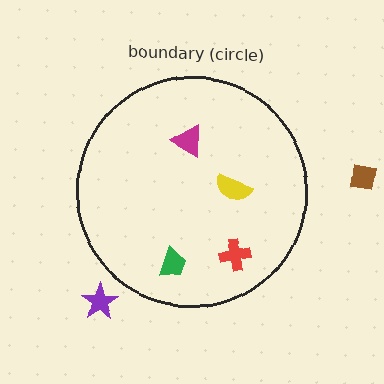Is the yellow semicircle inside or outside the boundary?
Inside.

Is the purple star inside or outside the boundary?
Outside.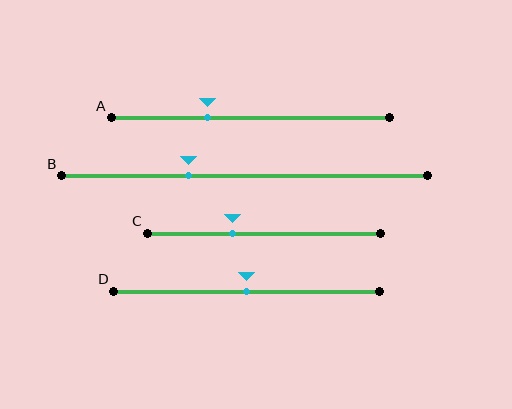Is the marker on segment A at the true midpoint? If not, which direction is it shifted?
No, the marker on segment A is shifted to the left by about 16% of the segment length.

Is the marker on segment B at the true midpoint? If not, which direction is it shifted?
No, the marker on segment B is shifted to the left by about 15% of the segment length.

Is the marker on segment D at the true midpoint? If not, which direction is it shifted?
Yes, the marker on segment D is at the true midpoint.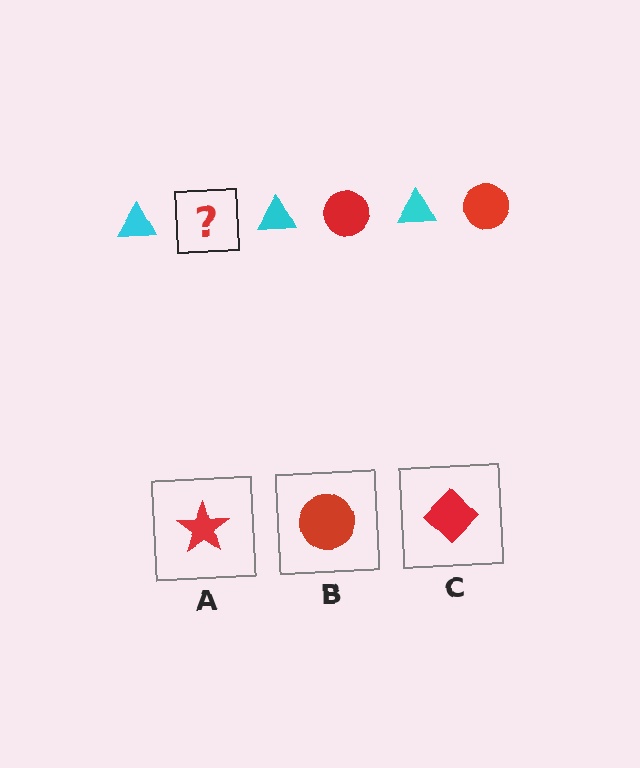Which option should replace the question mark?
Option B.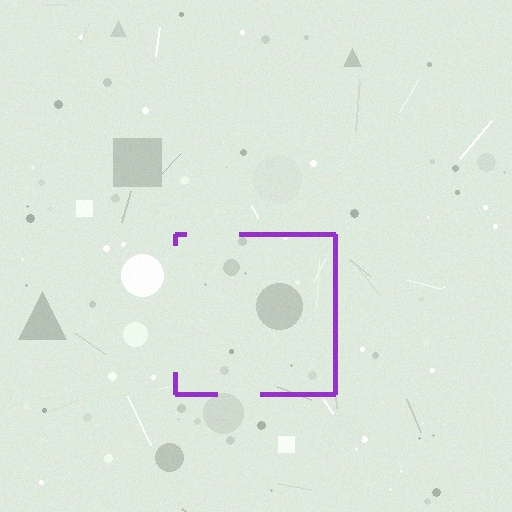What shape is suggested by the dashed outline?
The dashed outline suggests a square.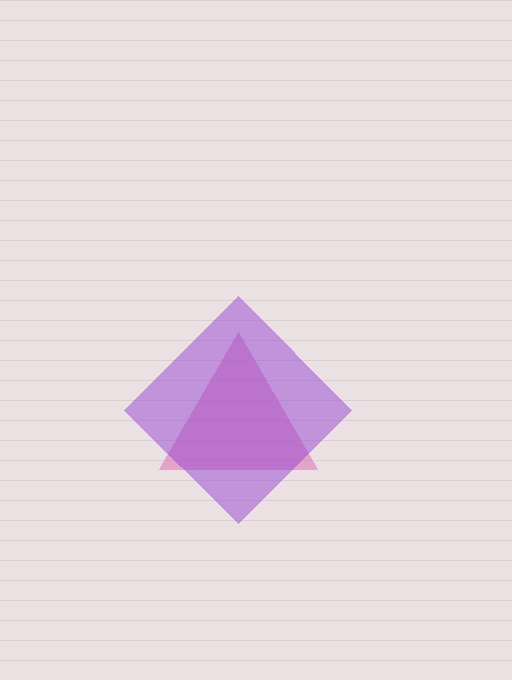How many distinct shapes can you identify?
There are 2 distinct shapes: a pink triangle, a purple diamond.